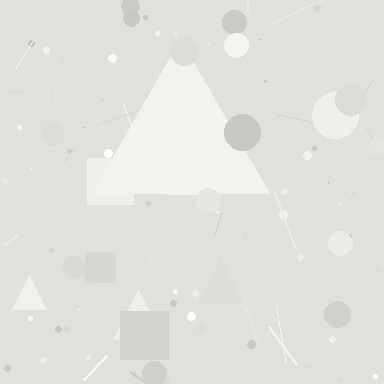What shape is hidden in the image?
A triangle is hidden in the image.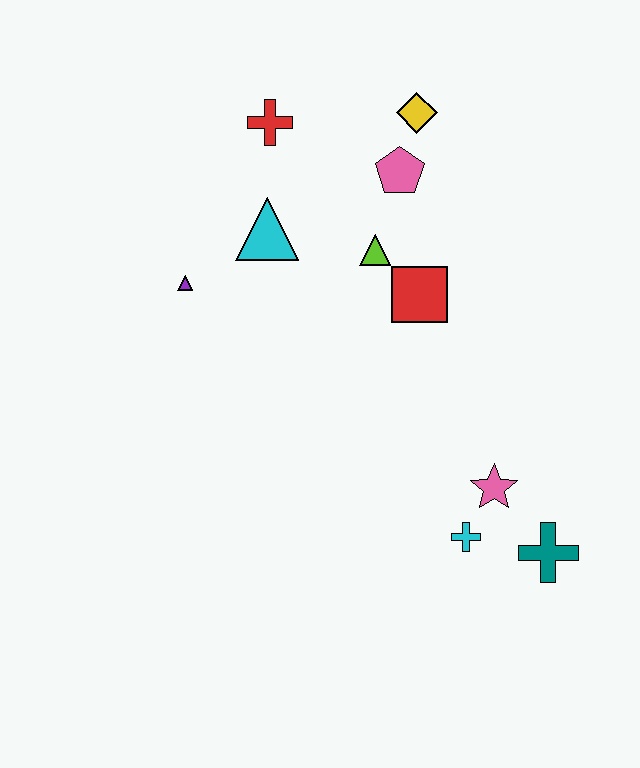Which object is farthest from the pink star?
The red cross is farthest from the pink star.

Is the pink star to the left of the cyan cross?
No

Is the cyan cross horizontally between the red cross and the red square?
No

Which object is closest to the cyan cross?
The pink star is closest to the cyan cross.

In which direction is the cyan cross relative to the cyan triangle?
The cyan cross is below the cyan triangle.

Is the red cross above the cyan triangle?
Yes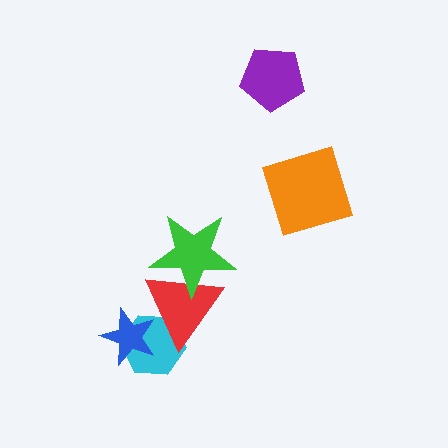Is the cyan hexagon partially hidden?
Yes, it is partially covered by another shape.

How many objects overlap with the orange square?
0 objects overlap with the orange square.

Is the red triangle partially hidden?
Yes, it is partially covered by another shape.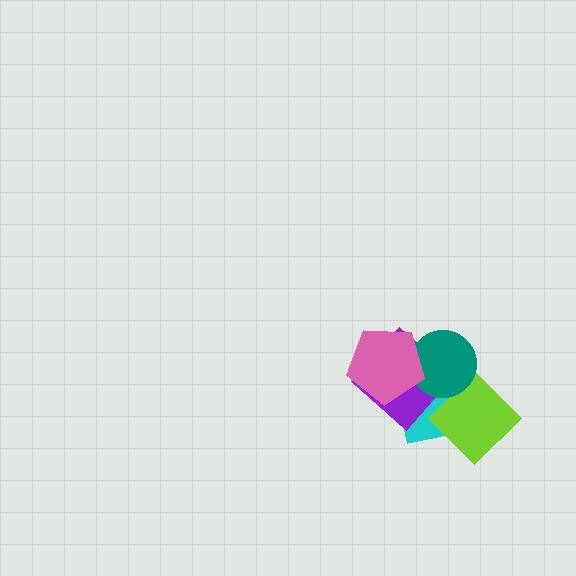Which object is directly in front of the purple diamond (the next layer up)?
The teal circle is directly in front of the purple diamond.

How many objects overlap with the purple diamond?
3 objects overlap with the purple diamond.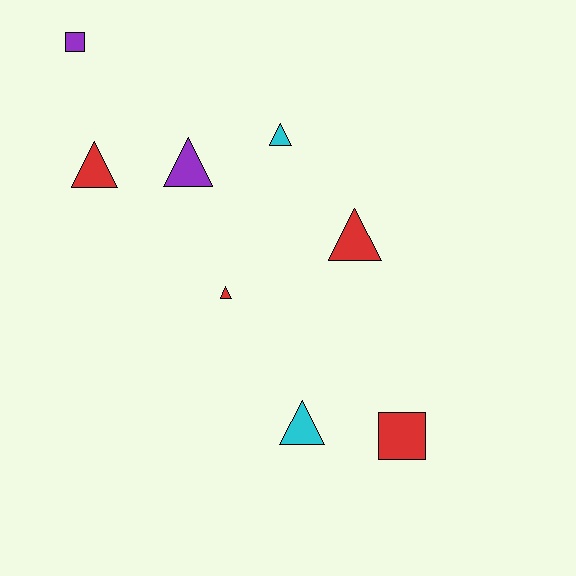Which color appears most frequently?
Red, with 4 objects.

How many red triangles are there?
There are 3 red triangles.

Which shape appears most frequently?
Triangle, with 6 objects.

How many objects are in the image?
There are 8 objects.